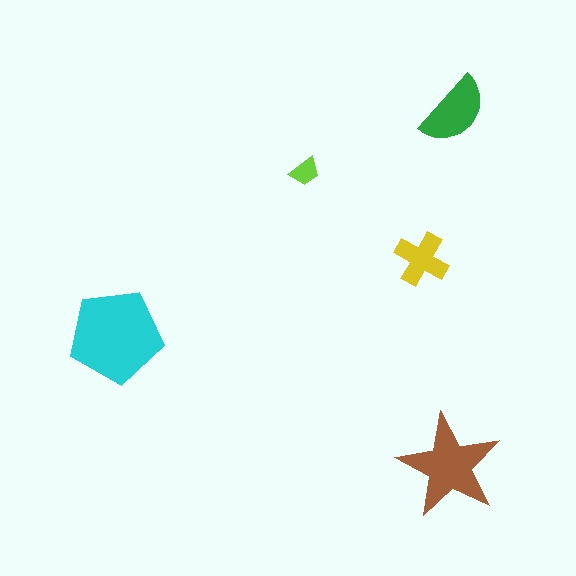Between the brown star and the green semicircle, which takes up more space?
The brown star.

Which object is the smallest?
The lime trapezoid.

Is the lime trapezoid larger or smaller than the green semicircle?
Smaller.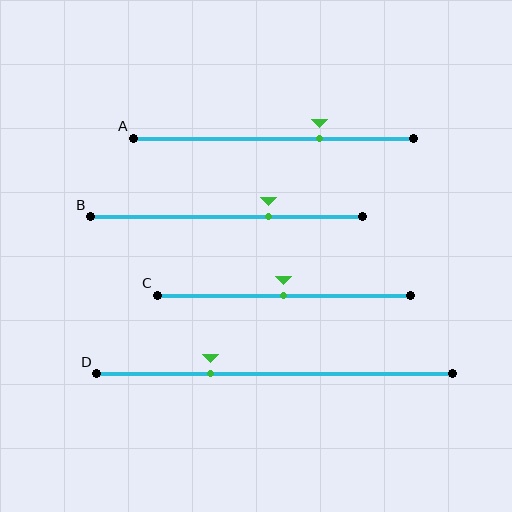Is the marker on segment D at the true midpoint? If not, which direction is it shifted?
No, the marker on segment D is shifted to the left by about 18% of the segment length.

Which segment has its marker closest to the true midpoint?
Segment C has its marker closest to the true midpoint.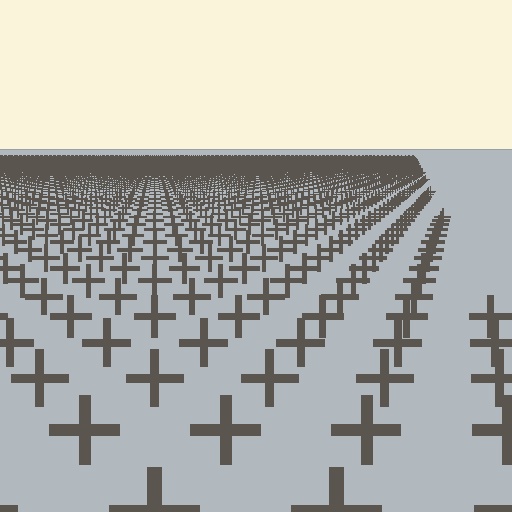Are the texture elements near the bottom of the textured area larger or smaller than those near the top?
Larger. Near the bottom, elements are closer to the viewer and appear at a bigger on-screen size.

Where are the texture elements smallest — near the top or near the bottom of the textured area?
Near the top.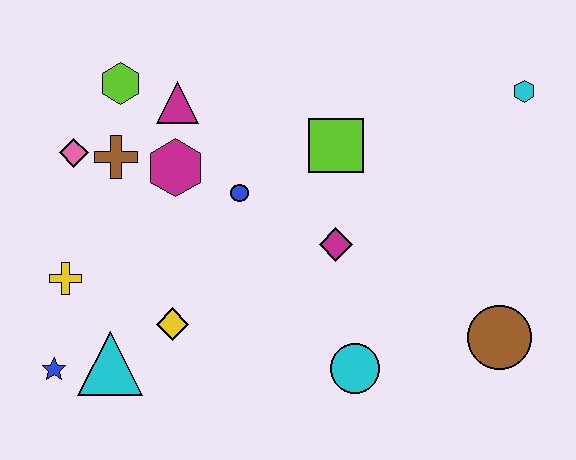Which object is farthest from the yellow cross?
The cyan hexagon is farthest from the yellow cross.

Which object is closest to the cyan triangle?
The blue star is closest to the cyan triangle.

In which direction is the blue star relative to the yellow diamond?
The blue star is to the left of the yellow diamond.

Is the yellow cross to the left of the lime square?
Yes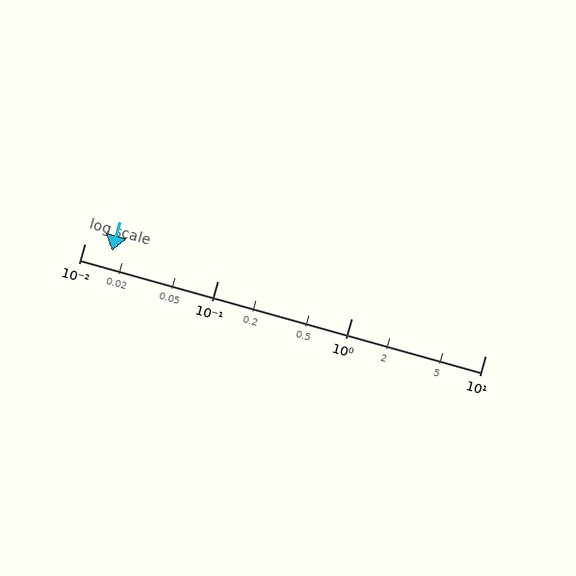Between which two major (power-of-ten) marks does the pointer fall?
The pointer is between 0.01 and 0.1.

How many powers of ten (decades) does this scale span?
The scale spans 3 decades, from 0.01 to 10.